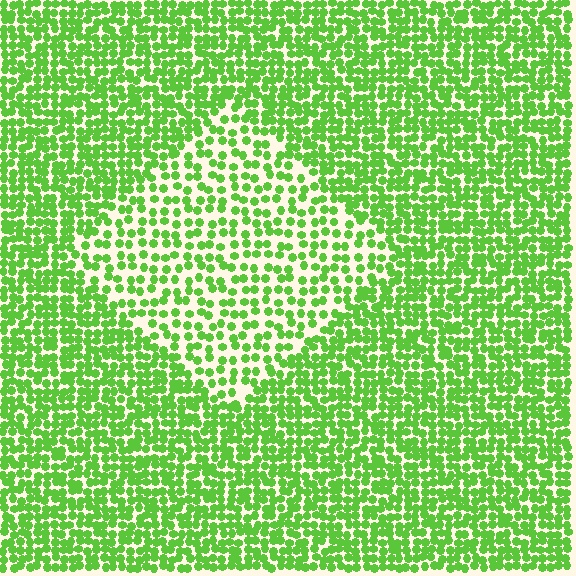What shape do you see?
I see a diamond.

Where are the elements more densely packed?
The elements are more densely packed outside the diamond boundary.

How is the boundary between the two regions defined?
The boundary is defined by a change in element density (approximately 1.8x ratio). All elements are the same color, size, and shape.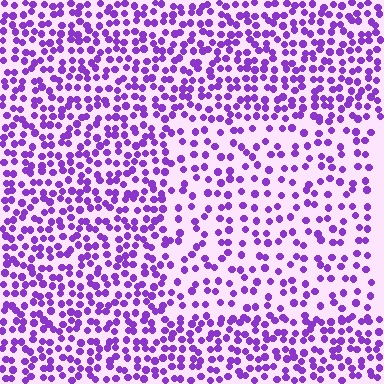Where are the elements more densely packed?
The elements are more densely packed outside the rectangle boundary.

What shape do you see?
I see a rectangle.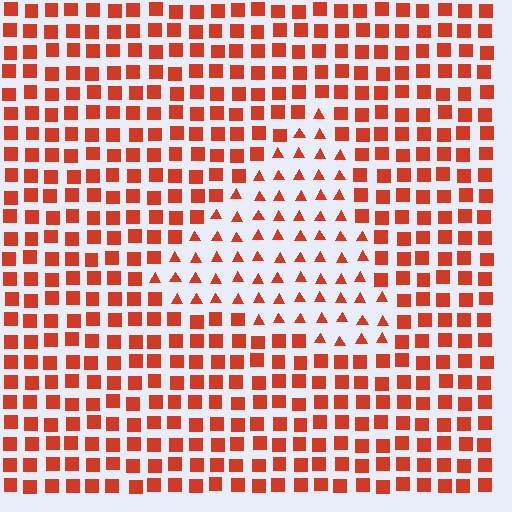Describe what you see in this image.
The image is filled with small red elements arranged in a uniform grid. A triangle-shaped region contains triangles, while the surrounding area contains squares. The boundary is defined purely by the change in element shape.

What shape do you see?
I see a triangle.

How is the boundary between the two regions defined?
The boundary is defined by a change in element shape: triangles inside vs. squares outside. All elements share the same color and spacing.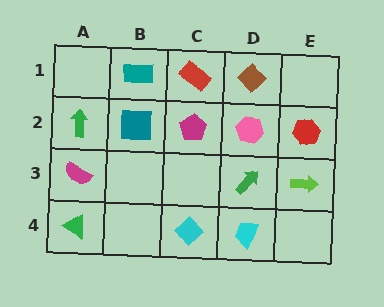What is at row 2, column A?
A green arrow.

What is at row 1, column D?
A brown diamond.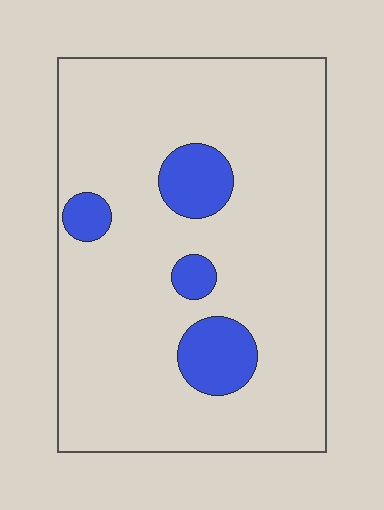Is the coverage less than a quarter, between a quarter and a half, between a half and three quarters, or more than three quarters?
Less than a quarter.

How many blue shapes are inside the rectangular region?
4.